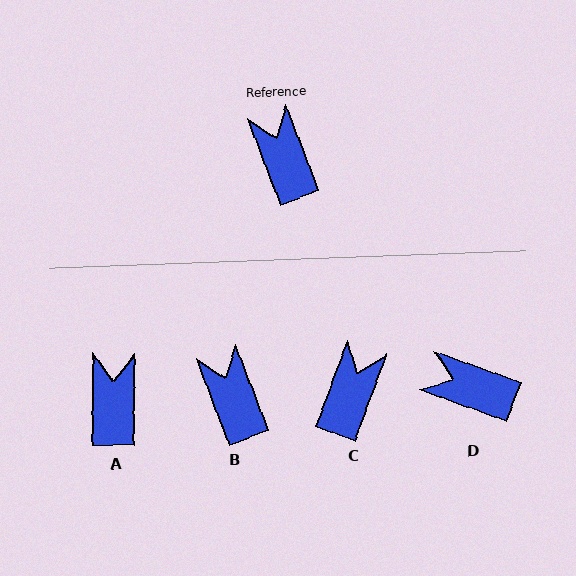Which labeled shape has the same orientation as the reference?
B.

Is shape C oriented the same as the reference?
No, it is off by about 41 degrees.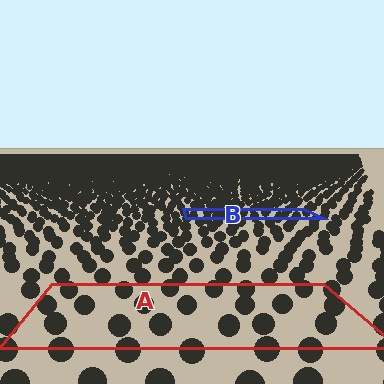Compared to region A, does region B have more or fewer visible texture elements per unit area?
Region B has more texture elements per unit area — they are packed more densely because it is farther away.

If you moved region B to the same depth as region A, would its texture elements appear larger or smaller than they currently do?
They would appear larger. At a closer depth, the same texture elements are projected at a bigger on-screen size.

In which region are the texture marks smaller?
The texture marks are smaller in region B, because it is farther away.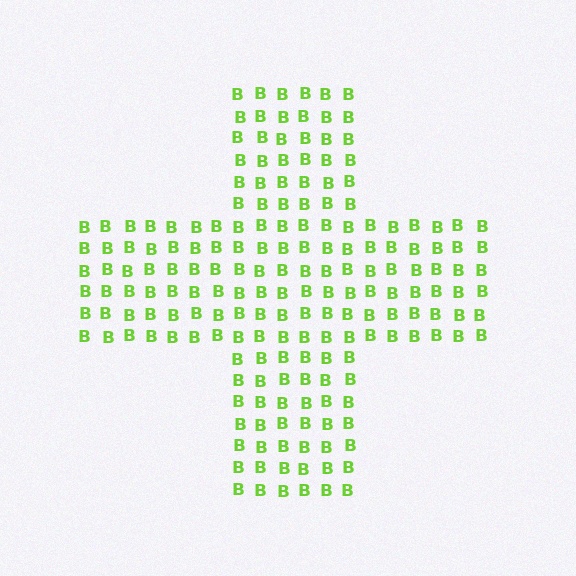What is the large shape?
The large shape is a cross.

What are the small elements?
The small elements are letter B's.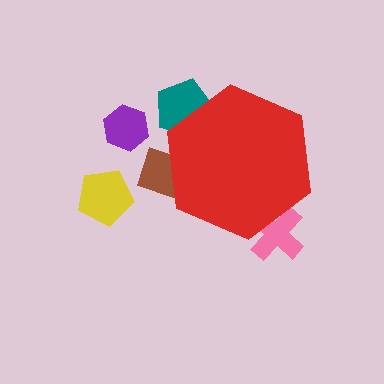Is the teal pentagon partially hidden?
Yes, the teal pentagon is partially hidden behind the red hexagon.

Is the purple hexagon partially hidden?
No, the purple hexagon is fully visible.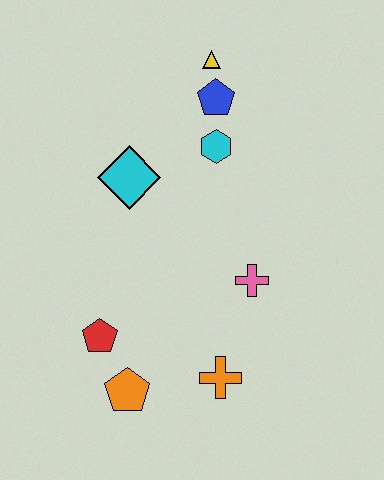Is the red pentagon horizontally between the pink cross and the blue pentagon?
No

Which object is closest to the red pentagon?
The orange pentagon is closest to the red pentagon.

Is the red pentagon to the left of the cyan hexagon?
Yes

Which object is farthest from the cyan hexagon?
The orange pentagon is farthest from the cyan hexagon.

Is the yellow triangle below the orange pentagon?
No